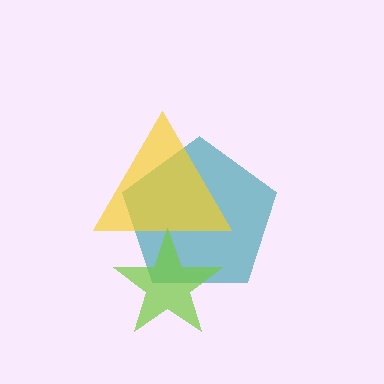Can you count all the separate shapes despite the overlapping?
Yes, there are 3 separate shapes.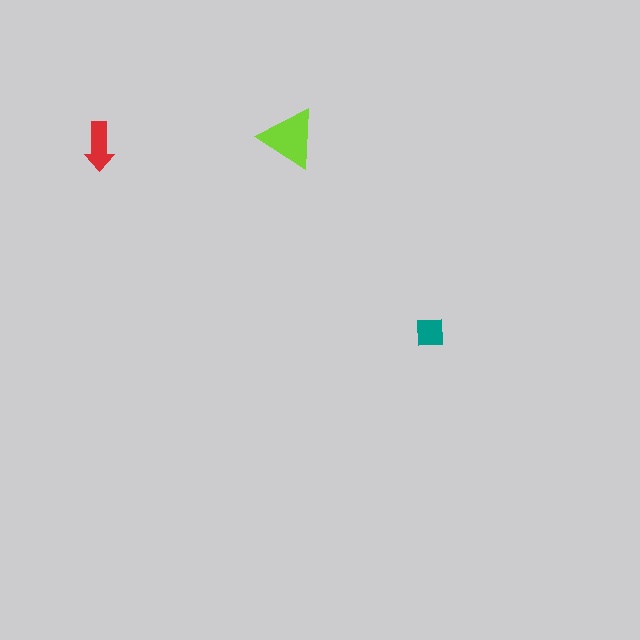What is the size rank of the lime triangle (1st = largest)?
1st.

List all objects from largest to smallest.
The lime triangle, the red arrow, the teal square.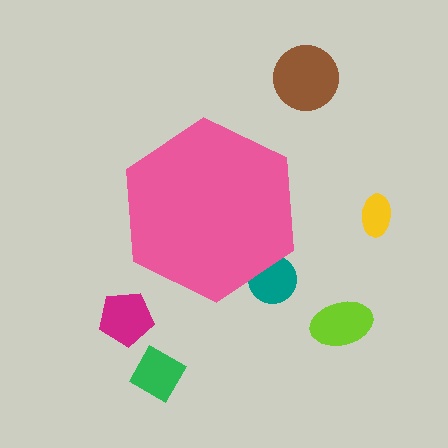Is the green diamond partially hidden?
No, the green diamond is fully visible.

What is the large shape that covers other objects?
A pink hexagon.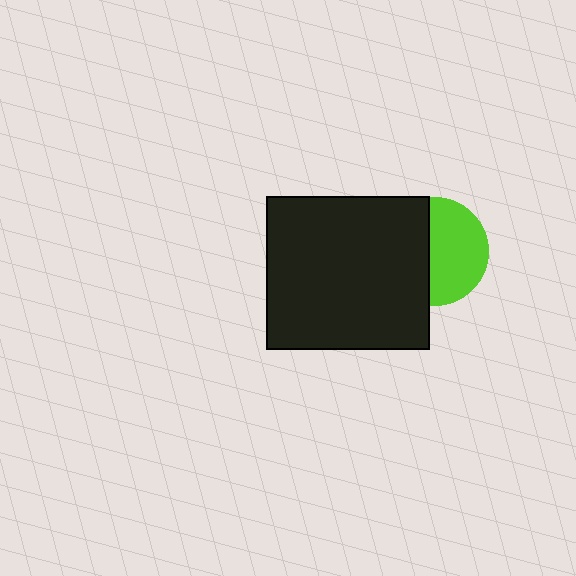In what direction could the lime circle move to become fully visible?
The lime circle could move right. That would shift it out from behind the black rectangle entirely.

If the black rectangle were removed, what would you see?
You would see the complete lime circle.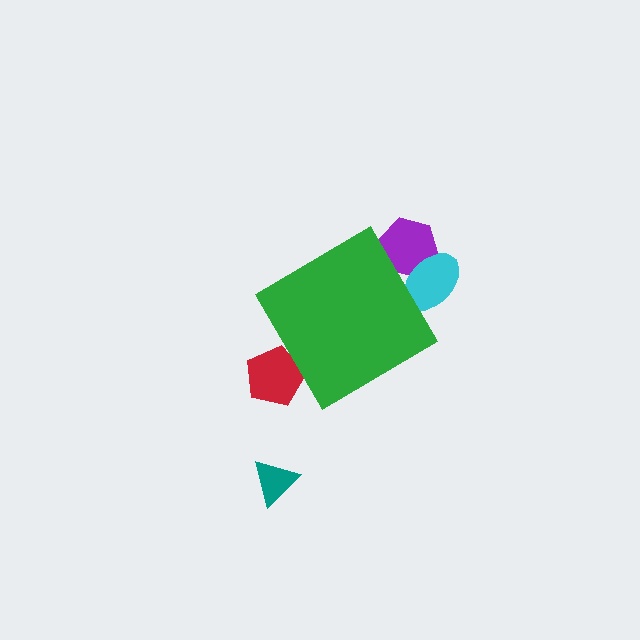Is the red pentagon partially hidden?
Yes, the red pentagon is partially hidden behind the green diamond.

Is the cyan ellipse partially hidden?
Yes, the cyan ellipse is partially hidden behind the green diamond.